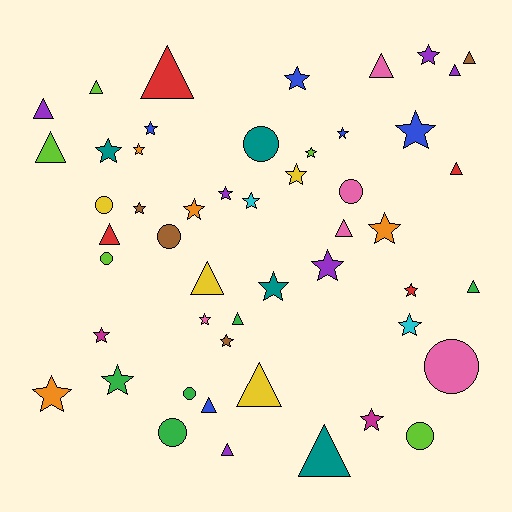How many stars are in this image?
There are 24 stars.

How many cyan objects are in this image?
There are 2 cyan objects.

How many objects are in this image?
There are 50 objects.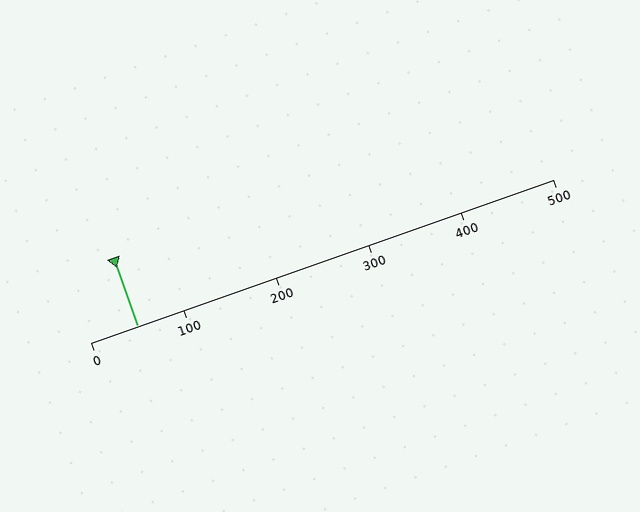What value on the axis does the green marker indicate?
The marker indicates approximately 50.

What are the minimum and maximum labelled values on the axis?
The axis runs from 0 to 500.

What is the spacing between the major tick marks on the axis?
The major ticks are spaced 100 apart.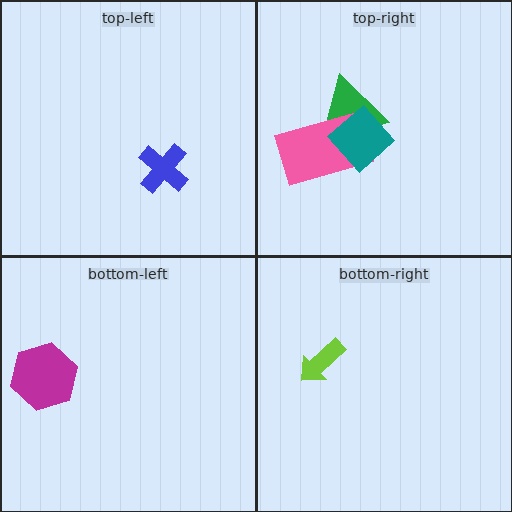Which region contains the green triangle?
The top-right region.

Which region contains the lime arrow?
The bottom-right region.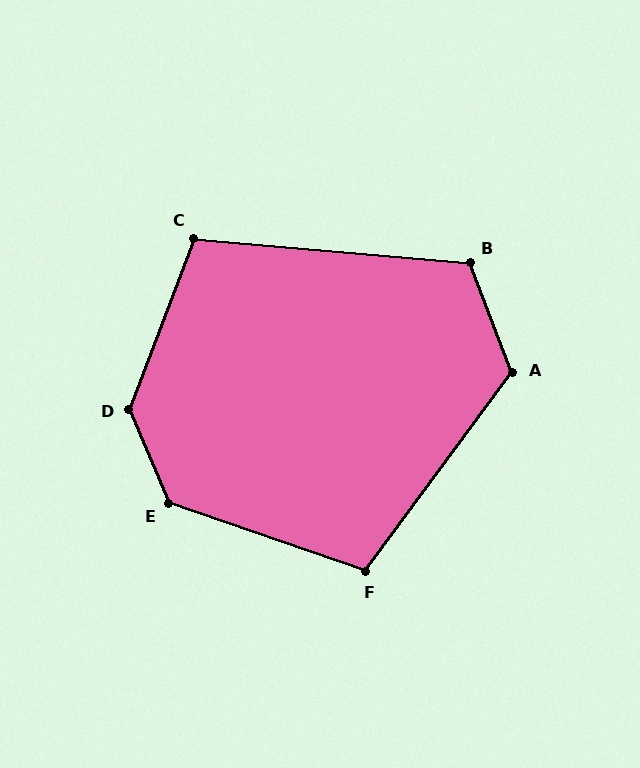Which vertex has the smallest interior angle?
C, at approximately 106 degrees.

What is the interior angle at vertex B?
Approximately 116 degrees (obtuse).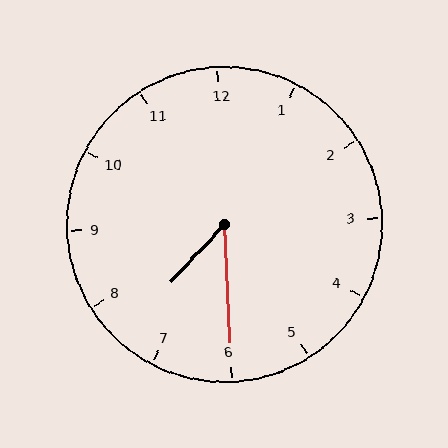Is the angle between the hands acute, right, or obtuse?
It is acute.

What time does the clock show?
7:30.